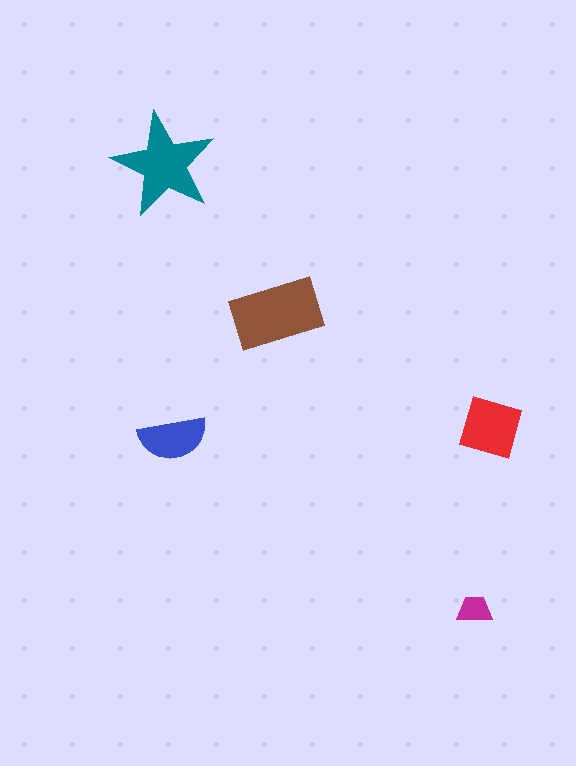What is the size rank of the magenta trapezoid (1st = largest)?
5th.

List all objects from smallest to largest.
The magenta trapezoid, the blue semicircle, the red square, the teal star, the brown rectangle.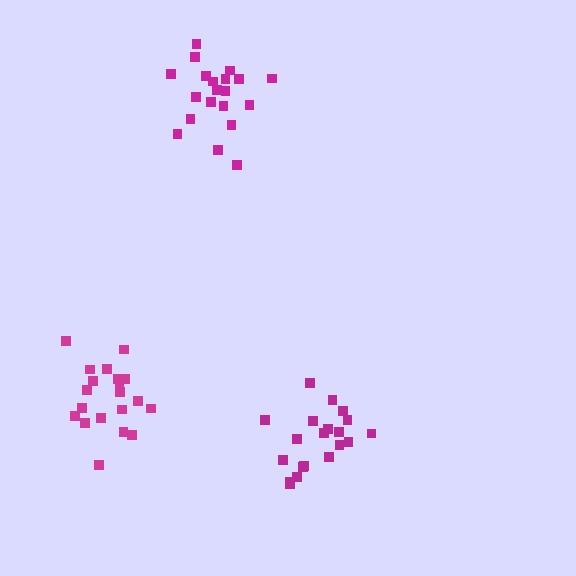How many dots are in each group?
Group 1: 20 dots, Group 2: 20 dots, Group 3: 20 dots (60 total).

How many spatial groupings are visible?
There are 3 spatial groupings.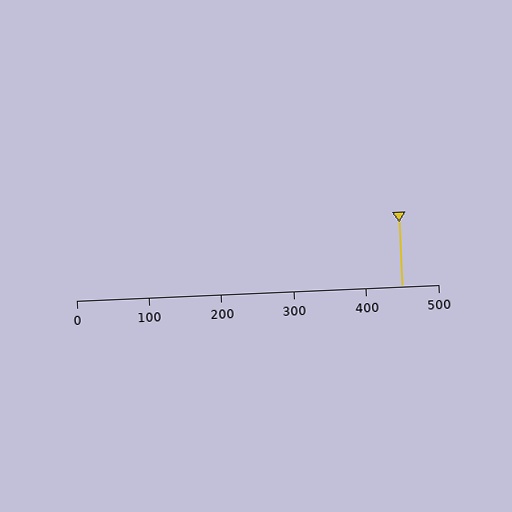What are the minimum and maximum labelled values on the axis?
The axis runs from 0 to 500.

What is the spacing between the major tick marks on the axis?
The major ticks are spaced 100 apart.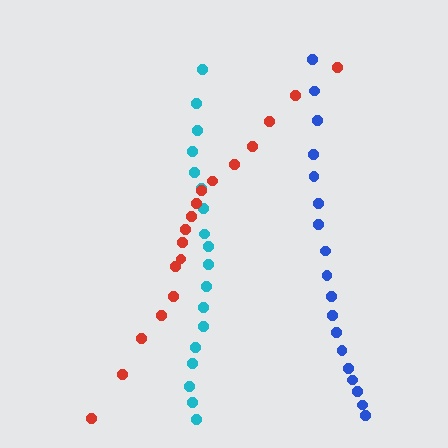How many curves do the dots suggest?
There are 3 distinct paths.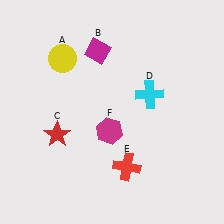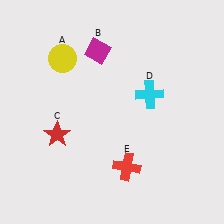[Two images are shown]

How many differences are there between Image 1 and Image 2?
There is 1 difference between the two images.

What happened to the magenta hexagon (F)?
The magenta hexagon (F) was removed in Image 2. It was in the bottom-left area of Image 1.